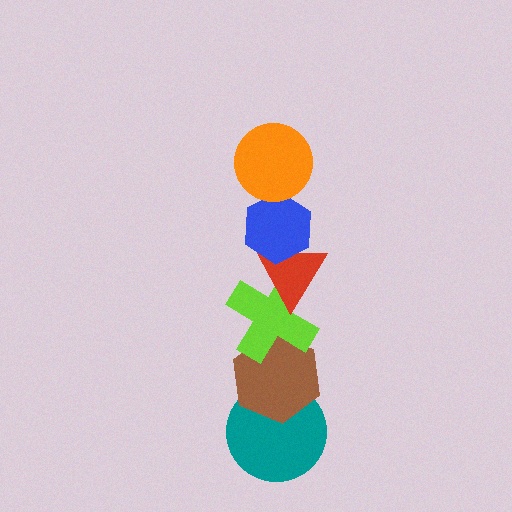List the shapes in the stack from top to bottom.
From top to bottom: the orange circle, the blue hexagon, the red triangle, the lime cross, the brown hexagon, the teal circle.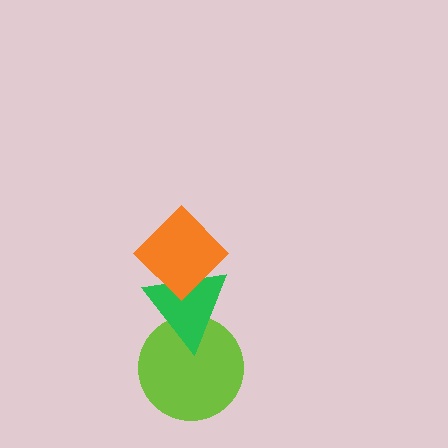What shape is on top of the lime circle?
The green triangle is on top of the lime circle.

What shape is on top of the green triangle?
The orange diamond is on top of the green triangle.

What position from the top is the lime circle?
The lime circle is 3rd from the top.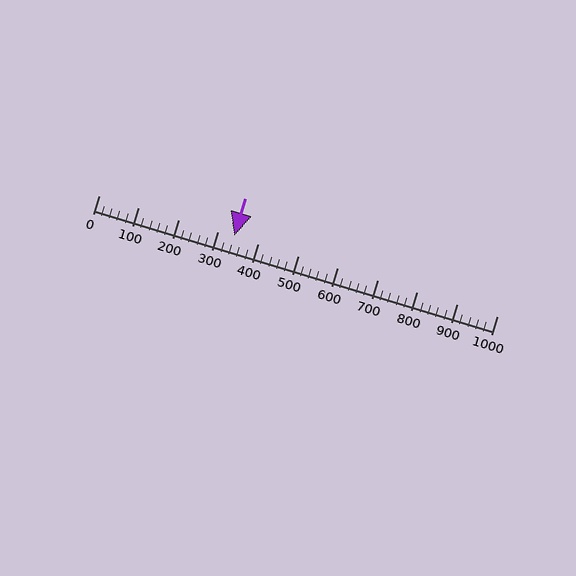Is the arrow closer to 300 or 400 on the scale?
The arrow is closer to 300.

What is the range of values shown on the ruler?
The ruler shows values from 0 to 1000.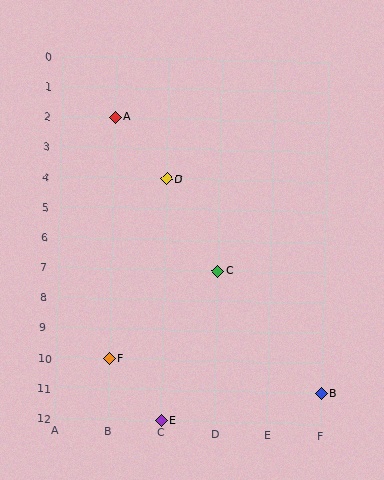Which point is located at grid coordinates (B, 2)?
Point A is at (B, 2).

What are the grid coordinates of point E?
Point E is at grid coordinates (C, 12).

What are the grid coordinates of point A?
Point A is at grid coordinates (B, 2).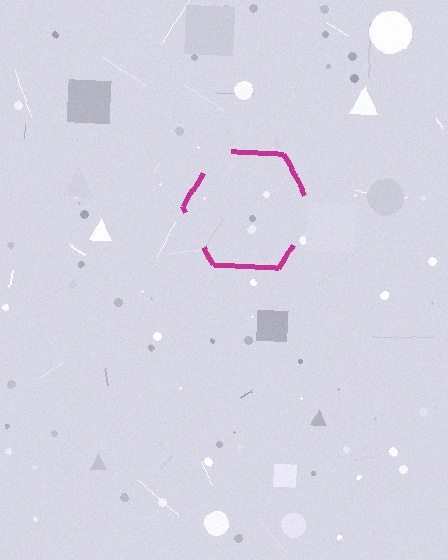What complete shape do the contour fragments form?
The contour fragments form a hexagon.